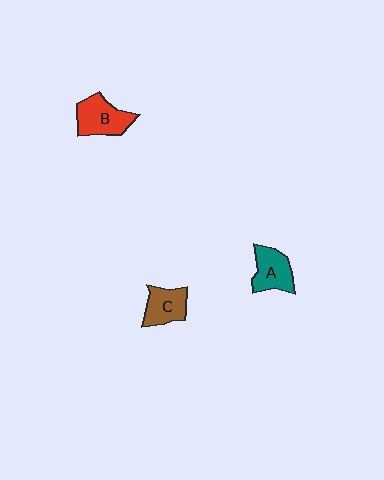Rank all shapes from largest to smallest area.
From largest to smallest: B (red), A (teal), C (brown).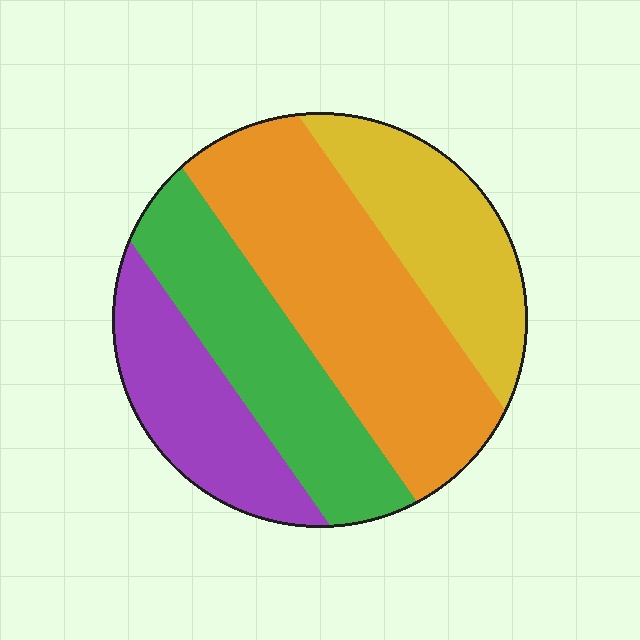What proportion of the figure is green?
Green takes up about one quarter (1/4) of the figure.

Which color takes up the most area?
Orange, at roughly 35%.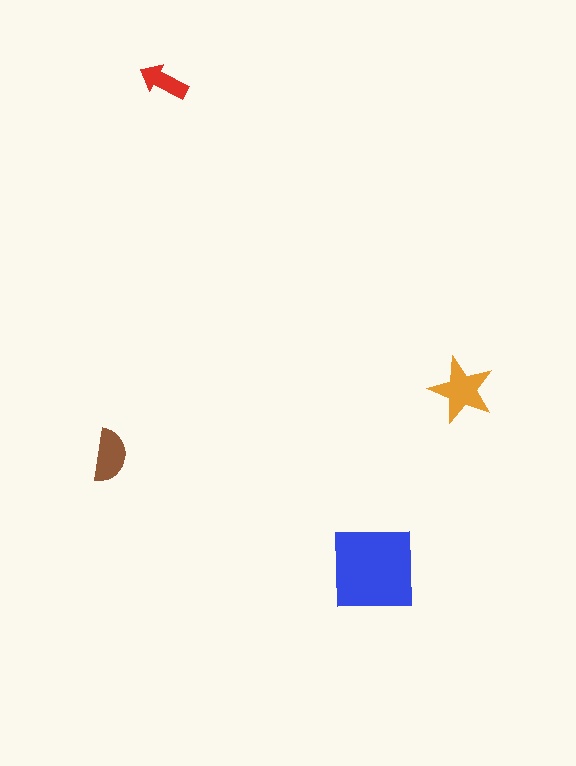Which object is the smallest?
The red arrow.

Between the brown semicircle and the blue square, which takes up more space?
The blue square.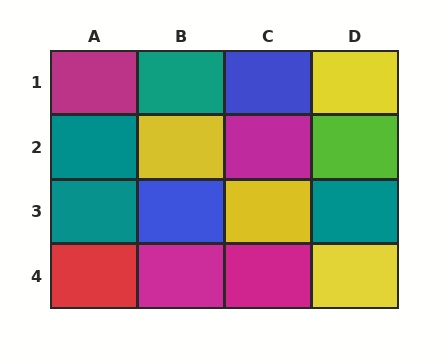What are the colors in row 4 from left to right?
Red, magenta, magenta, yellow.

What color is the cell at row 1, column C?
Blue.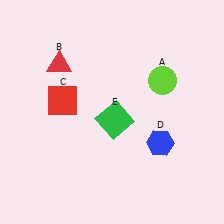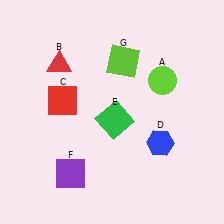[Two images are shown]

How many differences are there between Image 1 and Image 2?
There are 2 differences between the two images.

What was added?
A purple square (F), a lime square (G) were added in Image 2.